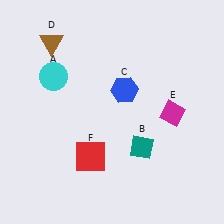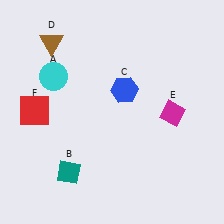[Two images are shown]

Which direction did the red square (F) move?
The red square (F) moved left.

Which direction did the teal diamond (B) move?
The teal diamond (B) moved left.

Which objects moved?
The objects that moved are: the teal diamond (B), the red square (F).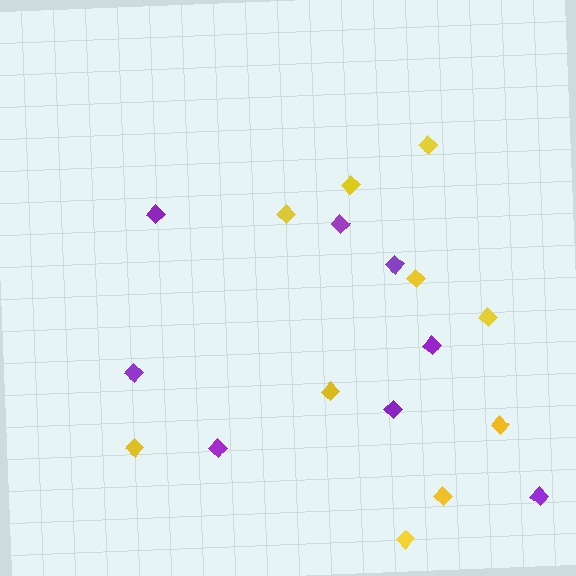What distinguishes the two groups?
There are 2 groups: one group of purple diamonds (8) and one group of yellow diamonds (10).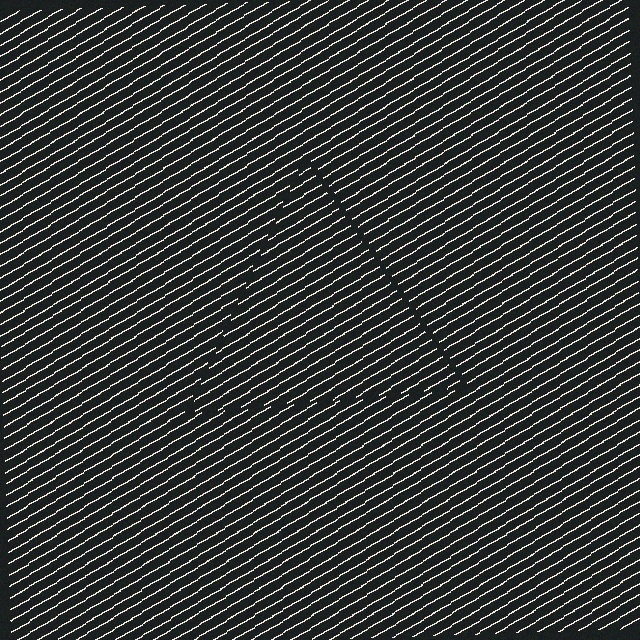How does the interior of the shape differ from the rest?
The interior of the shape contains the same grating, shifted by half a period — the contour is defined by the phase discontinuity where line-ends from the inner and outer gratings abut.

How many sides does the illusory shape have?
3 sides — the line-ends trace a triangle.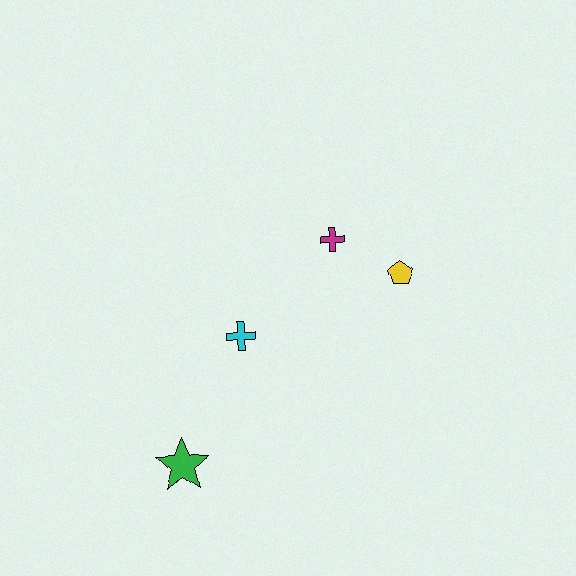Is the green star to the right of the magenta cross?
No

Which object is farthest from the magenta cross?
The green star is farthest from the magenta cross.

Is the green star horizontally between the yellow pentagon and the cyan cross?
No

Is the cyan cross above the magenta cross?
No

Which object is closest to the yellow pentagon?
The magenta cross is closest to the yellow pentagon.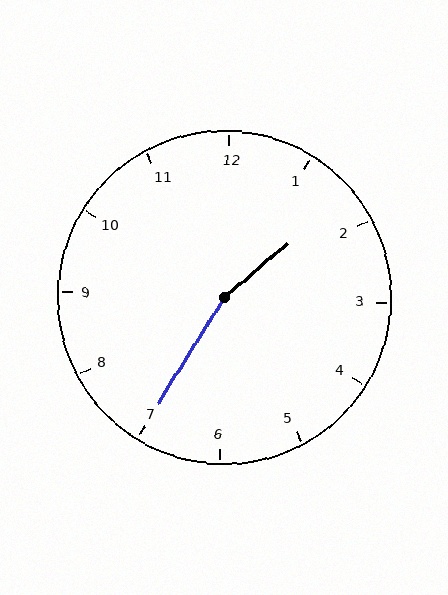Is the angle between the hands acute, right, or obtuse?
It is obtuse.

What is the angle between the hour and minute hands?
Approximately 162 degrees.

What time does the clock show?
1:35.